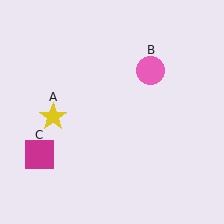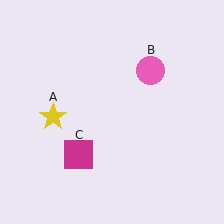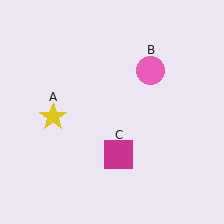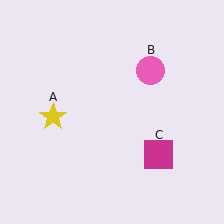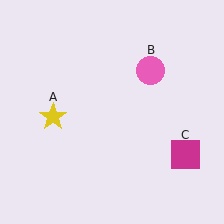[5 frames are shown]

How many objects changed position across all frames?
1 object changed position: magenta square (object C).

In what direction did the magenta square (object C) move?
The magenta square (object C) moved right.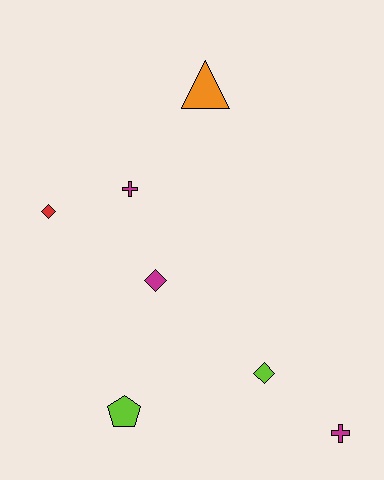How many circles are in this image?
There are no circles.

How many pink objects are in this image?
There are no pink objects.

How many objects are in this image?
There are 7 objects.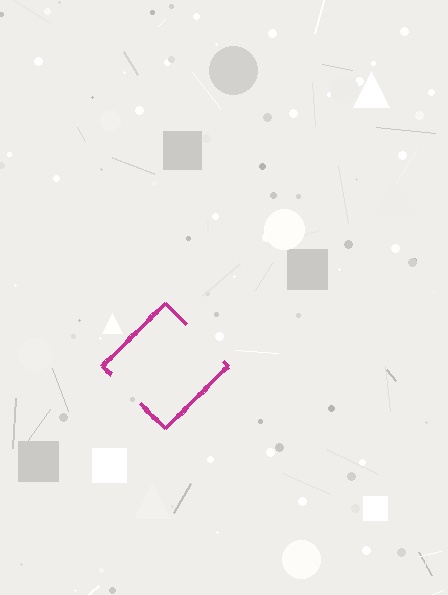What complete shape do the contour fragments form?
The contour fragments form a diamond.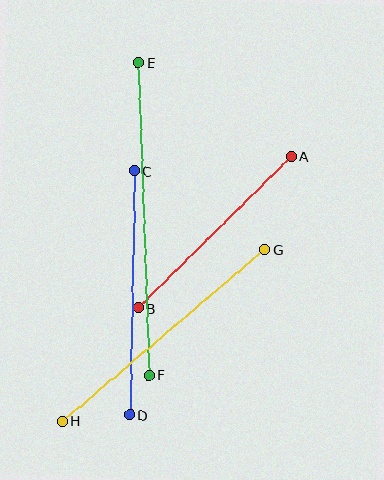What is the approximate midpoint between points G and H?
The midpoint is at approximately (164, 335) pixels.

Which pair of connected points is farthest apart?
Points E and F are farthest apart.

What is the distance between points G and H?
The distance is approximately 265 pixels.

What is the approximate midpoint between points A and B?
The midpoint is at approximately (214, 232) pixels.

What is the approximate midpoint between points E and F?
The midpoint is at approximately (144, 219) pixels.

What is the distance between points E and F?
The distance is approximately 313 pixels.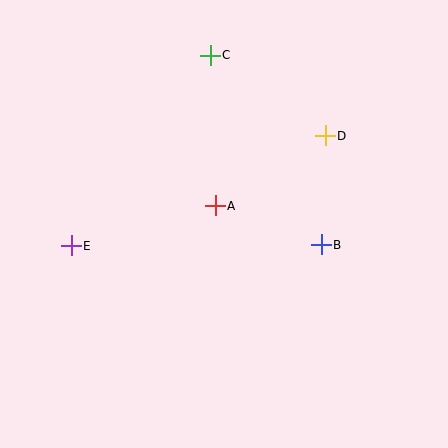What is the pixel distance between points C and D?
The distance between C and D is 140 pixels.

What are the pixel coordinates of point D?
Point D is at (325, 136).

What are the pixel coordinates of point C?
Point C is at (210, 55).